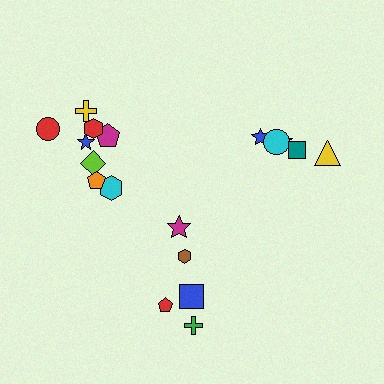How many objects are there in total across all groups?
There are 18 objects.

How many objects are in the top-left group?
There are 8 objects.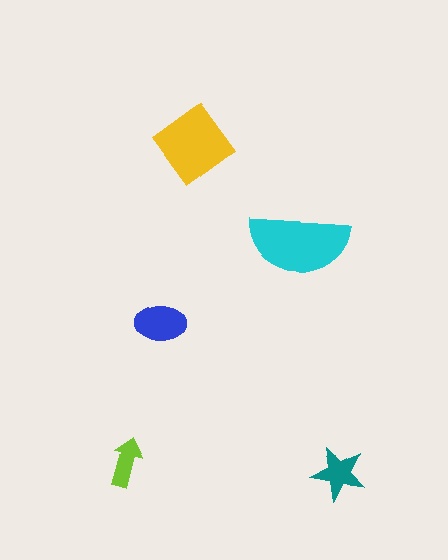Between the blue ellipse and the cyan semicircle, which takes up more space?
The cyan semicircle.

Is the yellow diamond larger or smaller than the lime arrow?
Larger.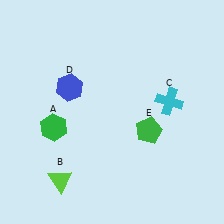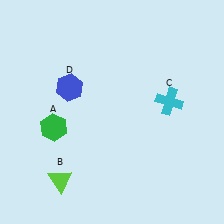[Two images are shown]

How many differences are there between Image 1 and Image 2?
There is 1 difference between the two images.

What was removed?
The green pentagon (E) was removed in Image 2.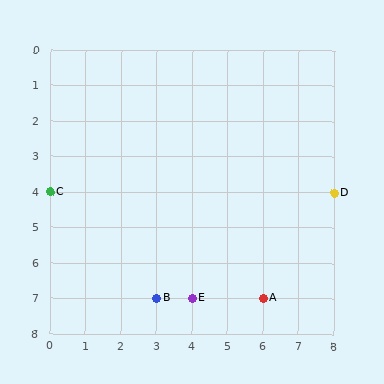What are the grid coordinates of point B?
Point B is at grid coordinates (3, 7).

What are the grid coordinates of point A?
Point A is at grid coordinates (6, 7).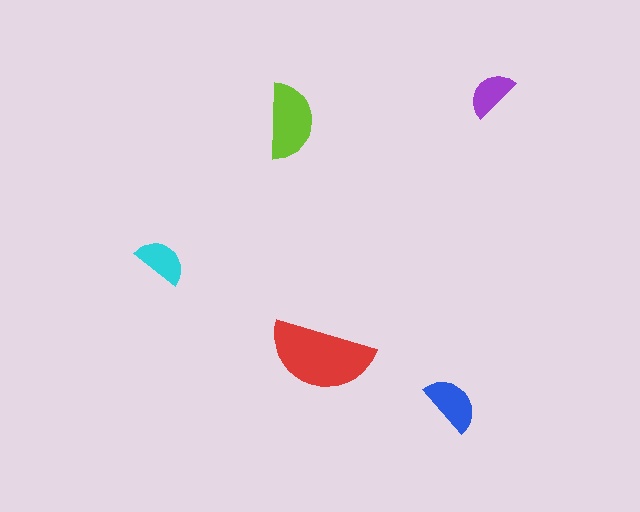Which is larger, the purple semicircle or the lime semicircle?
The lime one.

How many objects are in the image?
There are 5 objects in the image.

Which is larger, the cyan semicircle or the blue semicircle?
The blue one.